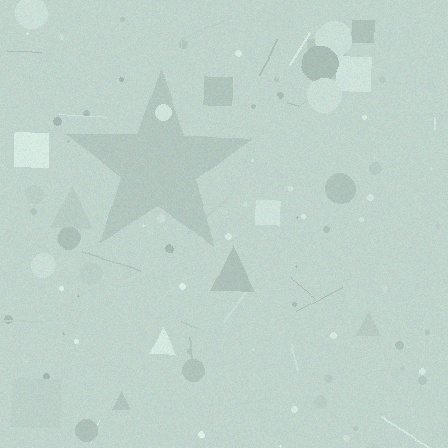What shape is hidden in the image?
A star is hidden in the image.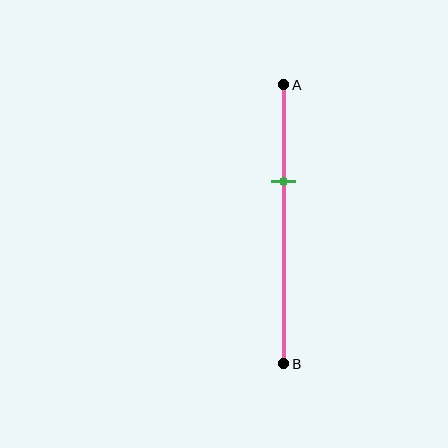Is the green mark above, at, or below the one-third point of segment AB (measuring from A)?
The green mark is approximately at the one-third point of segment AB.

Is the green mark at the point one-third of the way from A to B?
Yes, the mark is approximately at the one-third point.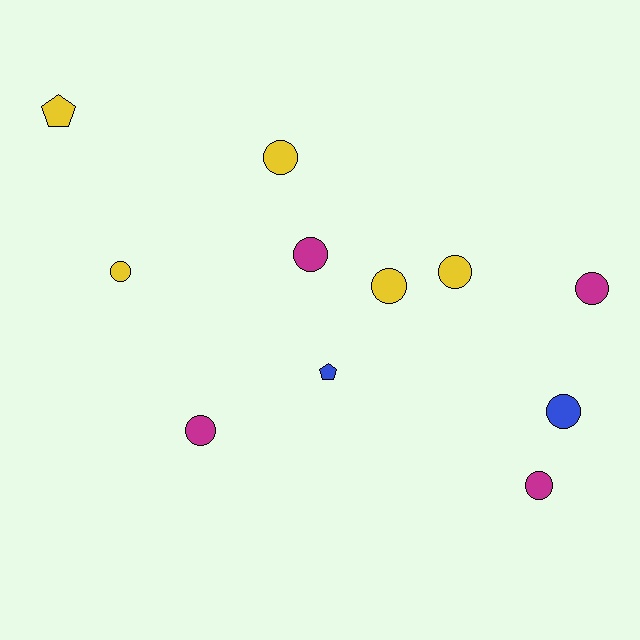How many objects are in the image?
There are 11 objects.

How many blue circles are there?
There is 1 blue circle.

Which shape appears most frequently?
Circle, with 9 objects.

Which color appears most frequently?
Yellow, with 5 objects.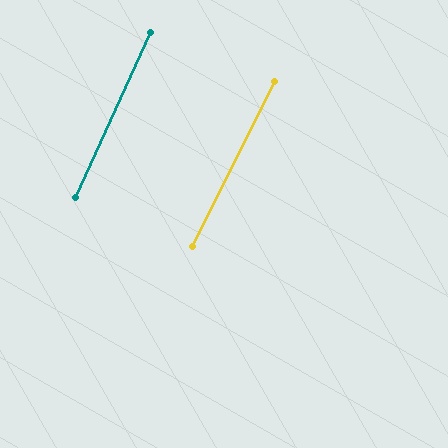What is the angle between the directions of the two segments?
Approximately 2 degrees.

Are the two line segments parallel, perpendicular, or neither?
Parallel — their directions differ by only 1.8°.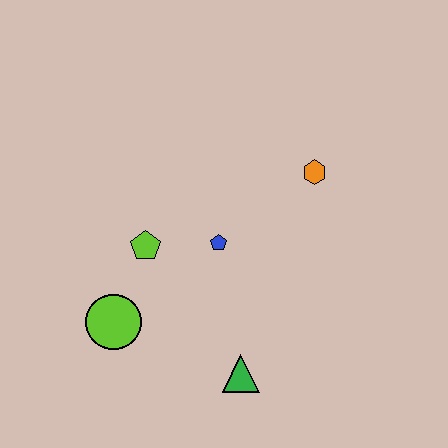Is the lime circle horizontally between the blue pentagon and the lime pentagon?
No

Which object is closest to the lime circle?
The lime pentagon is closest to the lime circle.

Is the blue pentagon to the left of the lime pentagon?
No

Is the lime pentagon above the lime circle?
Yes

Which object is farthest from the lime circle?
The orange hexagon is farthest from the lime circle.